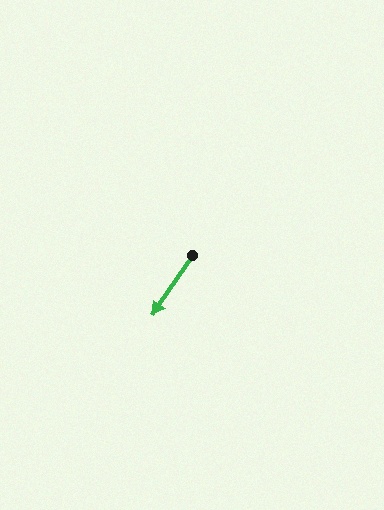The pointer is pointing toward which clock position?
Roughly 7 o'clock.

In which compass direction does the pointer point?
Southwest.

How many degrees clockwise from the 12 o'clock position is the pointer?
Approximately 214 degrees.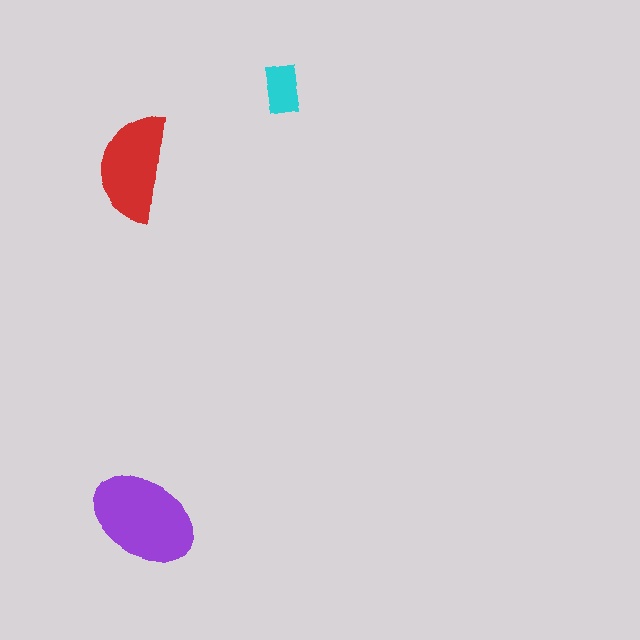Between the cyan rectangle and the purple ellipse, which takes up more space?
The purple ellipse.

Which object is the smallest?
The cyan rectangle.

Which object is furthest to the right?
The cyan rectangle is rightmost.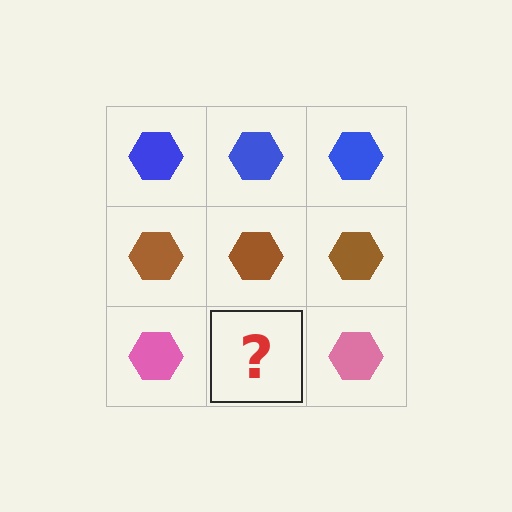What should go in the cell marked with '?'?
The missing cell should contain a pink hexagon.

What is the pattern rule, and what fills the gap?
The rule is that each row has a consistent color. The gap should be filled with a pink hexagon.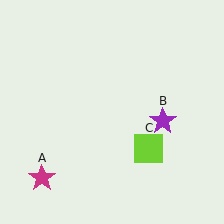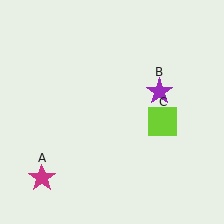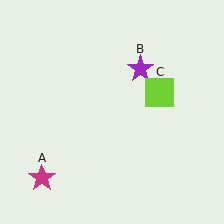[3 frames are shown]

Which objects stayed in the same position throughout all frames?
Magenta star (object A) remained stationary.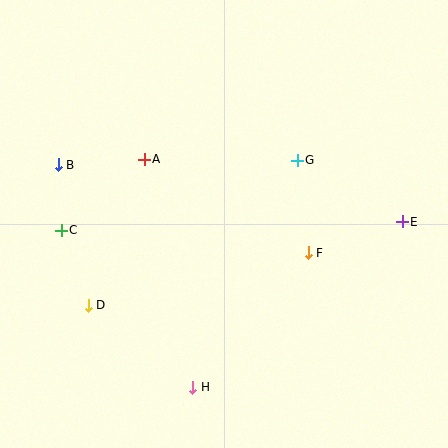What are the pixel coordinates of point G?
Point G is at (297, 160).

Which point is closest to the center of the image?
Point F at (308, 253) is closest to the center.